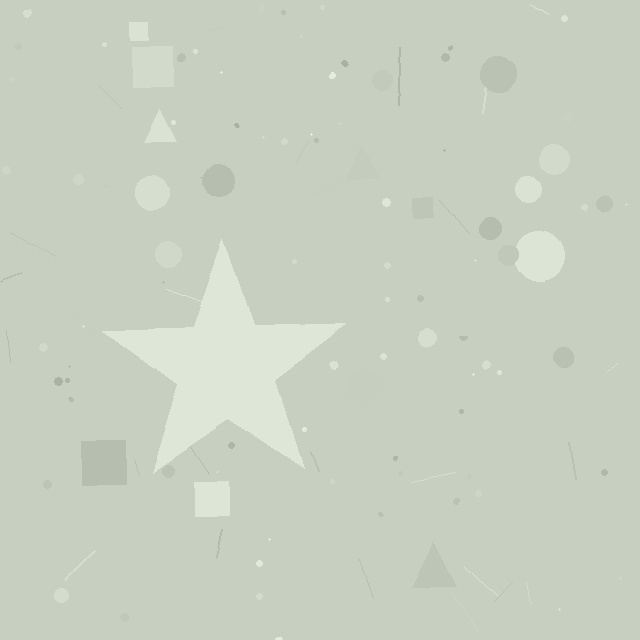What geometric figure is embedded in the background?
A star is embedded in the background.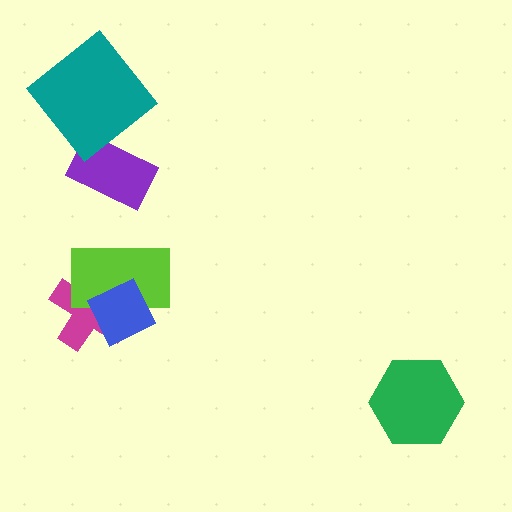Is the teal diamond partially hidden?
No, no other shape covers it.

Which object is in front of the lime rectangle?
The blue diamond is in front of the lime rectangle.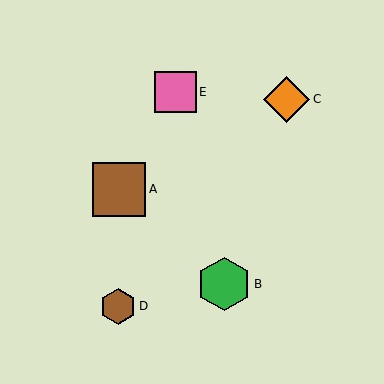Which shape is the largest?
The green hexagon (labeled B) is the largest.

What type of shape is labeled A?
Shape A is a brown square.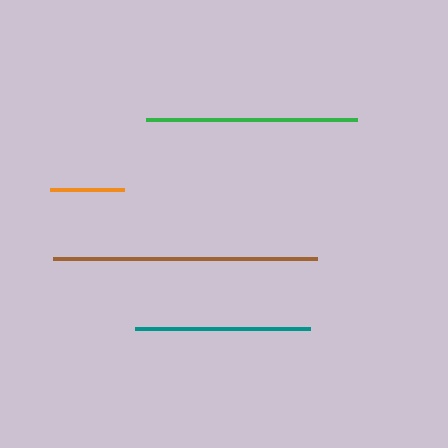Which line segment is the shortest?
The orange line is the shortest at approximately 74 pixels.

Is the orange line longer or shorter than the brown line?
The brown line is longer than the orange line.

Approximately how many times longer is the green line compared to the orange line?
The green line is approximately 2.9 times the length of the orange line.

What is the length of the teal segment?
The teal segment is approximately 175 pixels long.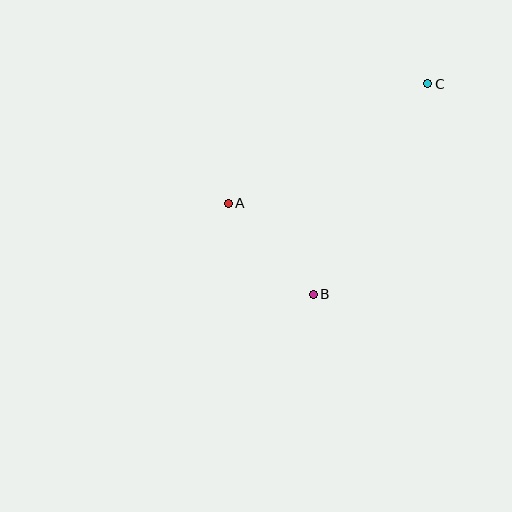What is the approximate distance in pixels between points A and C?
The distance between A and C is approximately 233 pixels.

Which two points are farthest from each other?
Points B and C are farthest from each other.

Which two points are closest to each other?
Points A and B are closest to each other.